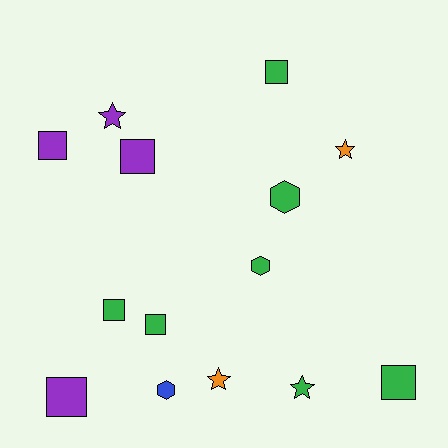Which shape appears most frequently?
Square, with 7 objects.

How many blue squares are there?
There are no blue squares.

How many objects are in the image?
There are 14 objects.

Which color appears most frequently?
Green, with 7 objects.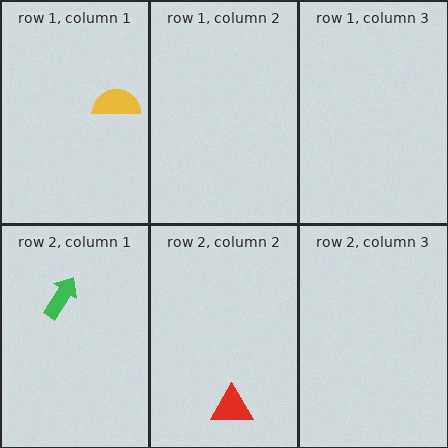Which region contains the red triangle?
The row 2, column 2 region.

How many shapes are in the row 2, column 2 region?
1.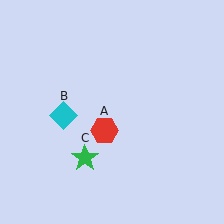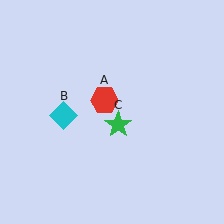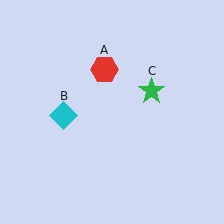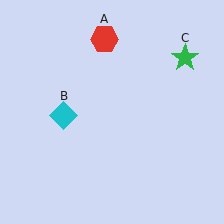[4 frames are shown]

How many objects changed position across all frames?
2 objects changed position: red hexagon (object A), green star (object C).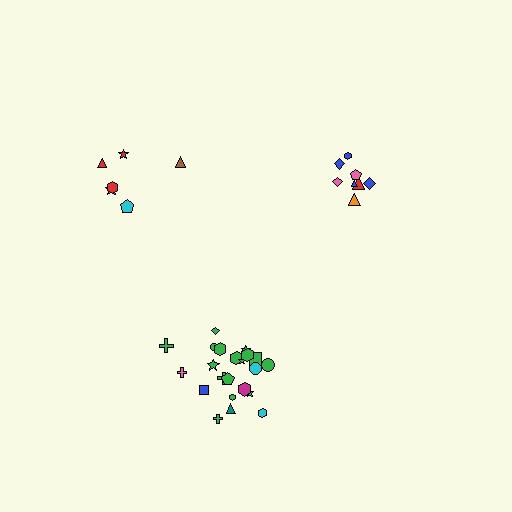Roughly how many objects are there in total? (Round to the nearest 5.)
Roughly 35 objects in total.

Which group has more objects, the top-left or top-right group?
The top-right group.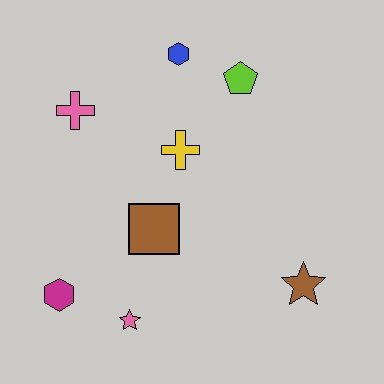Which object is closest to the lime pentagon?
The blue hexagon is closest to the lime pentagon.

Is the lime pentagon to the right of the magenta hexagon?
Yes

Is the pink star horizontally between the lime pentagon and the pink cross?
Yes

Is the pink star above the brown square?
No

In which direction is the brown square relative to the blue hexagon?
The brown square is below the blue hexagon.